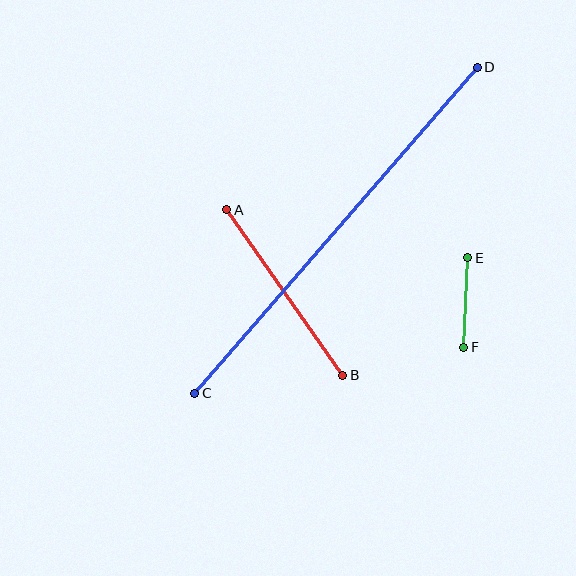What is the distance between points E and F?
The distance is approximately 90 pixels.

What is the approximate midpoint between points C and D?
The midpoint is at approximately (336, 230) pixels.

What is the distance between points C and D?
The distance is approximately 431 pixels.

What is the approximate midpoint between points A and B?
The midpoint is at approximately (285, 292) pixels.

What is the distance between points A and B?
The distance is approximately 203 pixels.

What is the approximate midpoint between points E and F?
The midpoint is at approximately (466, 303) pixels.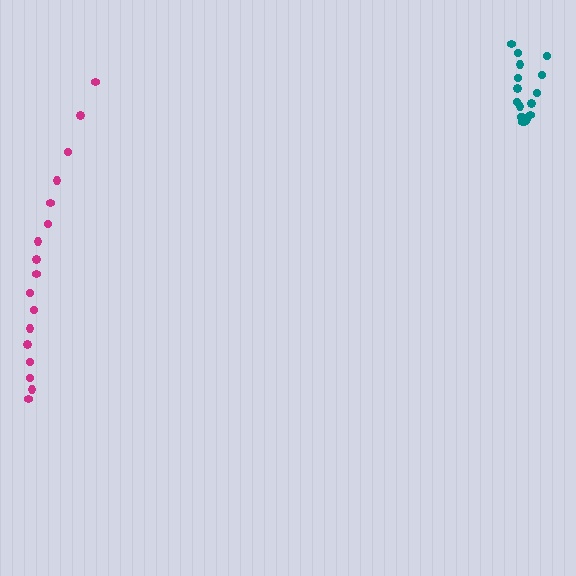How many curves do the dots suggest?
There are 2 distinct paths.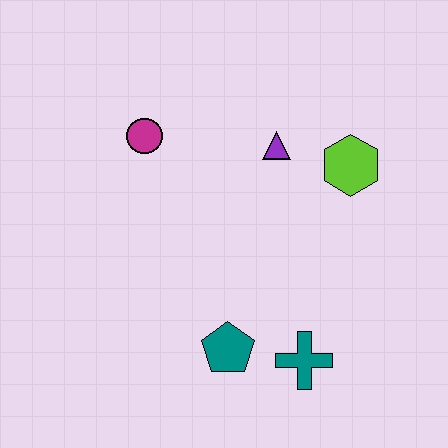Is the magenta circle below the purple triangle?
No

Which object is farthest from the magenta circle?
The teal cross is farthest from the magenta circle.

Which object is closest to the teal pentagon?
The teal cross is closest to the teal pentagon.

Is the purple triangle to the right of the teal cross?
No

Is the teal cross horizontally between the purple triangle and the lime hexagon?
Yes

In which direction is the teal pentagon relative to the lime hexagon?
The teal pentagon is below the lime hexagon.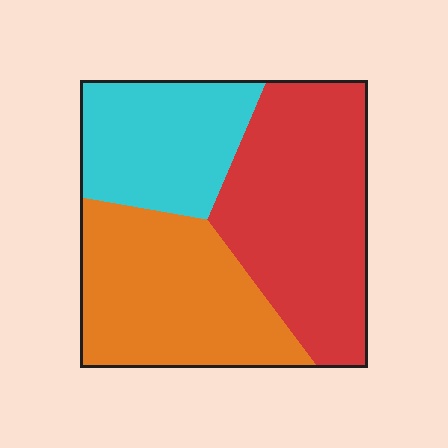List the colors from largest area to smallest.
From largest to smallest: red, orange, cyan.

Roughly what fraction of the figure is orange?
Orange covers about 35% of the figure.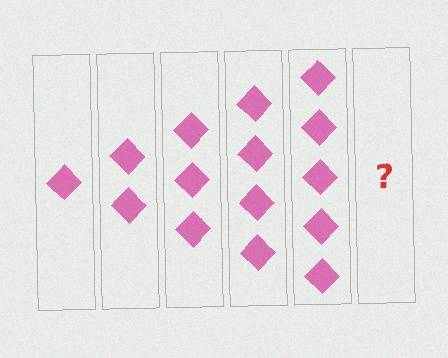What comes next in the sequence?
The next element should be 6 diamonds.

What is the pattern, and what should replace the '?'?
The pattern is that each step adds one more diamond. The '?' should be 6 diamonds.